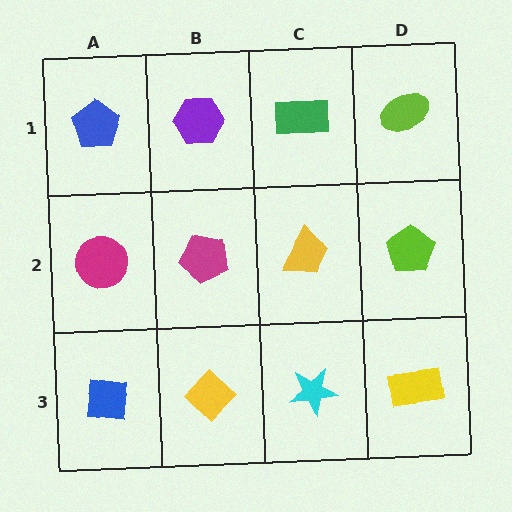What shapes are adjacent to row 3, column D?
A lime pentagon (row 2, column D), a cyan star (row 3, column C).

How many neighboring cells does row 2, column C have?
4.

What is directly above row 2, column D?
A lime ellipse.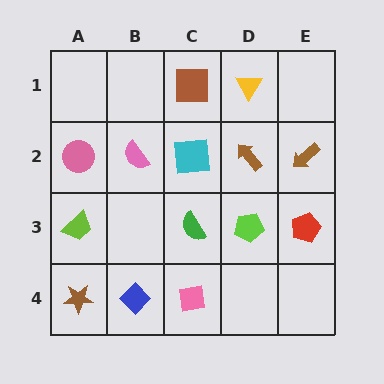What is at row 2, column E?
A brown arrow.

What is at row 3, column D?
A lime pentagon.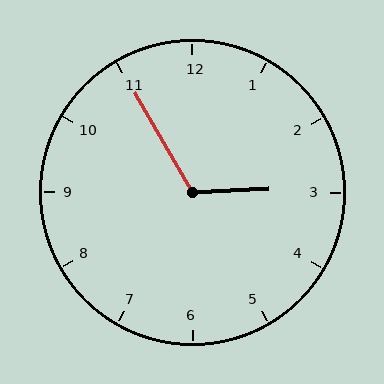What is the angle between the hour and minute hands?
Approximately 118 degrees.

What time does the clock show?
2:55.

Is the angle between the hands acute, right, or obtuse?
It is obtuse.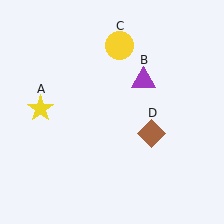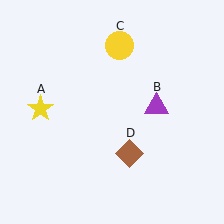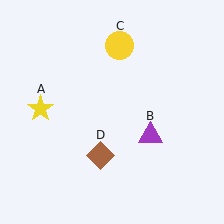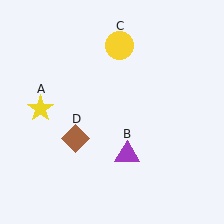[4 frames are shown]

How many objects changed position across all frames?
2 objects changed position: purple triangle (object B), brown diamond (object D).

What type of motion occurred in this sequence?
The purple triangle (object B), brown diamond (object D) rotated clockwise around the center of the scene.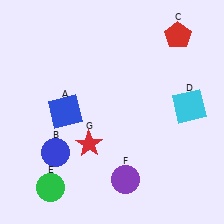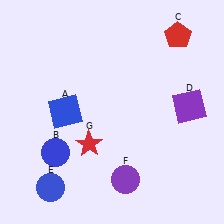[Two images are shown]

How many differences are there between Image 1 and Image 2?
There are 2 differences between the two images.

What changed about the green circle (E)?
In Image 1, E is green. In Image 2, it changed to blue.